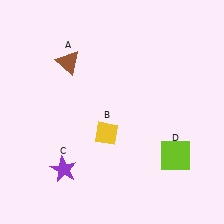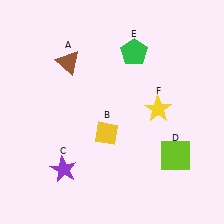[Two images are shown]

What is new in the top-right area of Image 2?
A green pentagon (E) was added in the top-right area of Image 2.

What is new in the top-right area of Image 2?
A yellow star (F) was added in the top-right area of Image 2.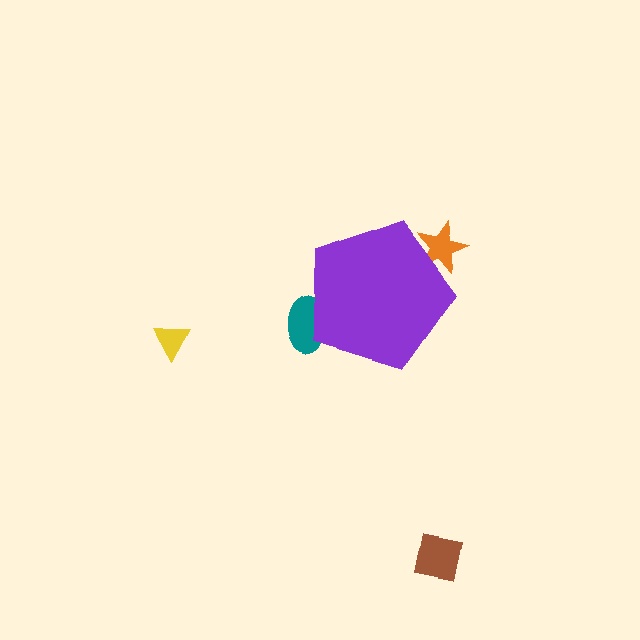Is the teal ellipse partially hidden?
Yes, the teal ellipse is partially hidden behind the purple pentagon.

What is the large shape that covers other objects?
A purple pentagon.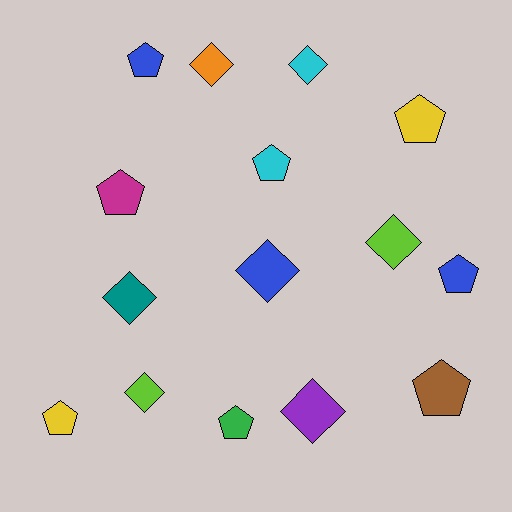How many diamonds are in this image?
There are 7 diamonds.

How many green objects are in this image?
There is 1 green object.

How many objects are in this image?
There are 15 objects.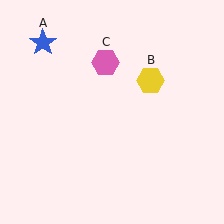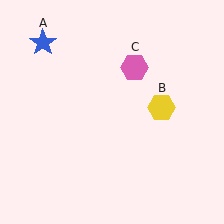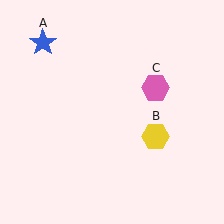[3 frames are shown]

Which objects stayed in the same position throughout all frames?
Blue star (object A) remained stationary.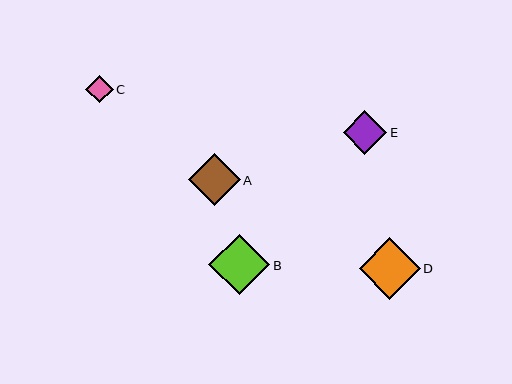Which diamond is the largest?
Diamond D is the largest with a size of approximately 61 pixels.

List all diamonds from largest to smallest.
From largest to smallest: D, B, A, E, C.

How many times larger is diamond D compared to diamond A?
Diamond D is approximately 1.2 times the size of diamond A.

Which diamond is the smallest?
Diamond C is the smallest with a size of approximately 28 pixels.